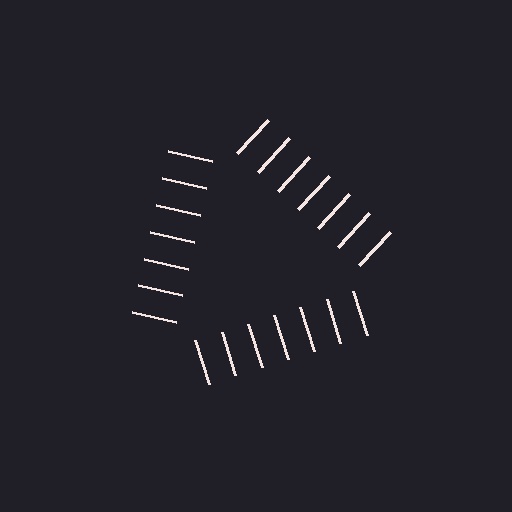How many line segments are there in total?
21 — 7 along each of the 3 edges.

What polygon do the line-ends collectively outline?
An illusory triangle — the line segments terminate on its edges but no continuous stroke is drawn.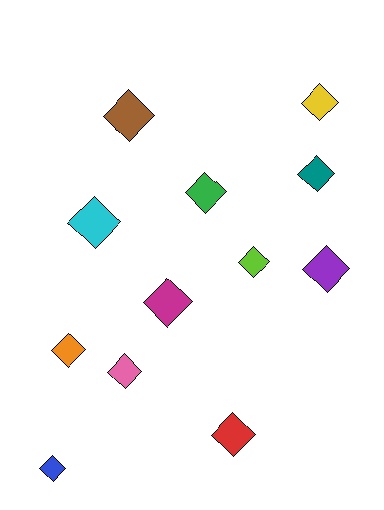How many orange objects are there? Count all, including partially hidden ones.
There is 1 orange object.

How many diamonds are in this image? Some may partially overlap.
There are 12 diamonds.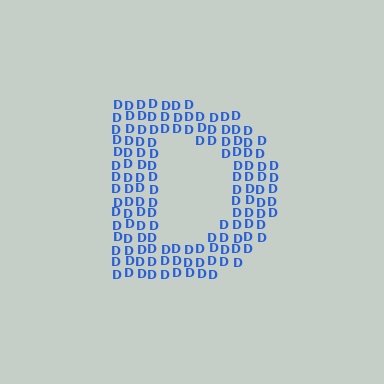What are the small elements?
The small elements are letter D's.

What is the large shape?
The large shape is the letter D.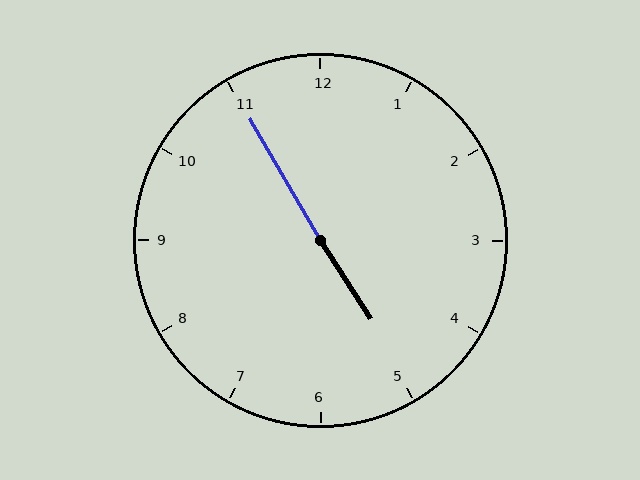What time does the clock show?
4:55.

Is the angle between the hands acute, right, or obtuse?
It is obtuse.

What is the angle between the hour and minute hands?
Approximately 178 degrees.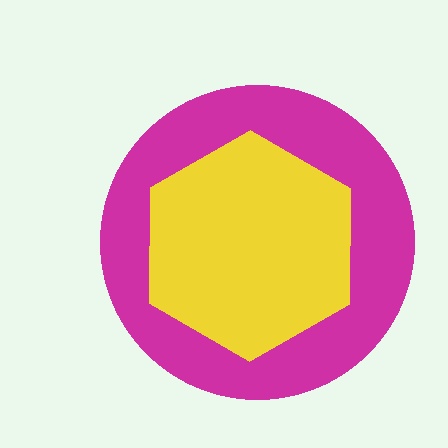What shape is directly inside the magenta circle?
The yellow hexagon.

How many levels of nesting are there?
2.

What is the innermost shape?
The yellow hexagon.